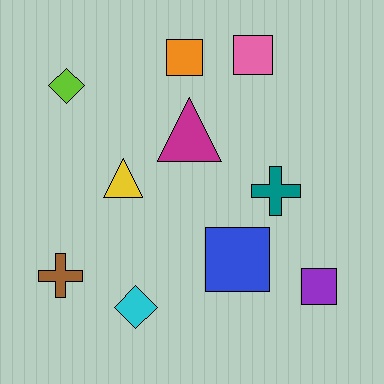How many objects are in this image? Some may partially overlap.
There are 10 objects.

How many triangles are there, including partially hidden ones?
There are 2 triangles.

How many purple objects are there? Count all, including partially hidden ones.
There is 1 purple object.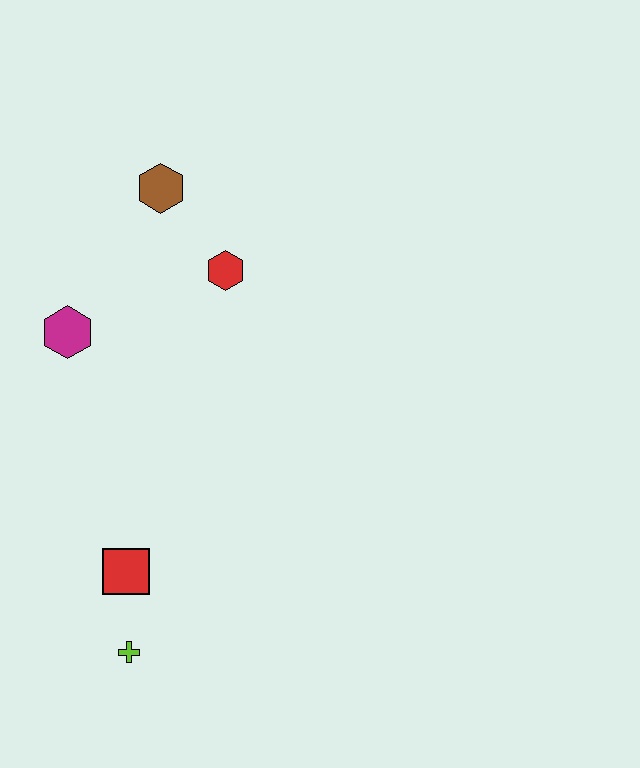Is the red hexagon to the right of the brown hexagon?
Yes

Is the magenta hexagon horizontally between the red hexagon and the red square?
No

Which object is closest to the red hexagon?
The brown hexagon is closest to the red hexagon.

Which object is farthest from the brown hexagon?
The lime cross is farthest from the brown hexagon.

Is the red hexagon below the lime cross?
No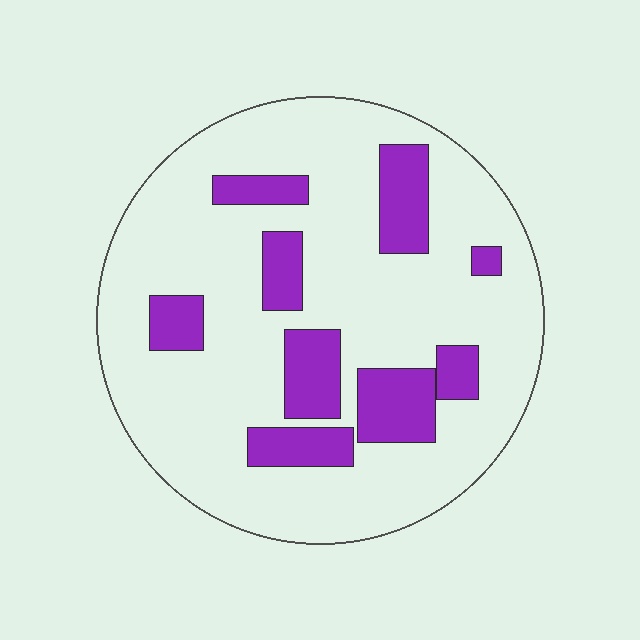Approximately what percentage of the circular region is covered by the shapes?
Approximately 20%.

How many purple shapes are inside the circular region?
9.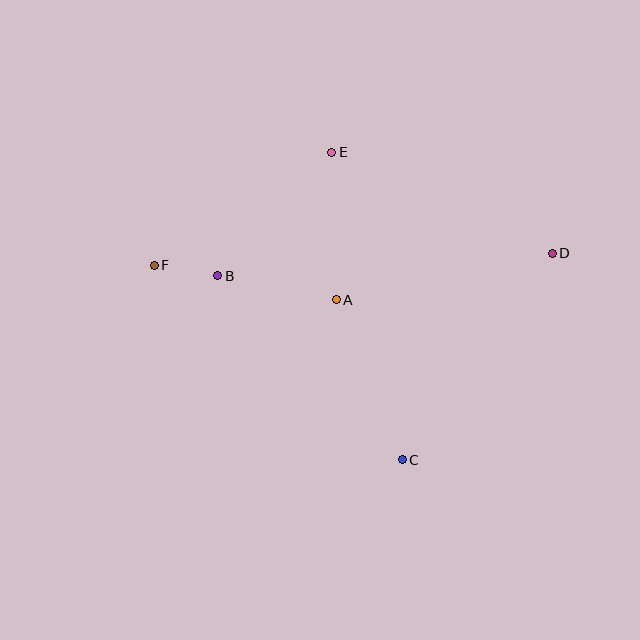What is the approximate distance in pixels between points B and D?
The distance between B and D is approximately 335 pixels.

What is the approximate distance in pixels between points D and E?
The distance between D and E is approximately 243 pixels.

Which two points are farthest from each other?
Points D and F are farthest from each other.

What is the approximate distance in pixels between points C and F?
The distance between C and F is approximately 315 pixels.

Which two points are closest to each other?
Points B and F are closest to each other.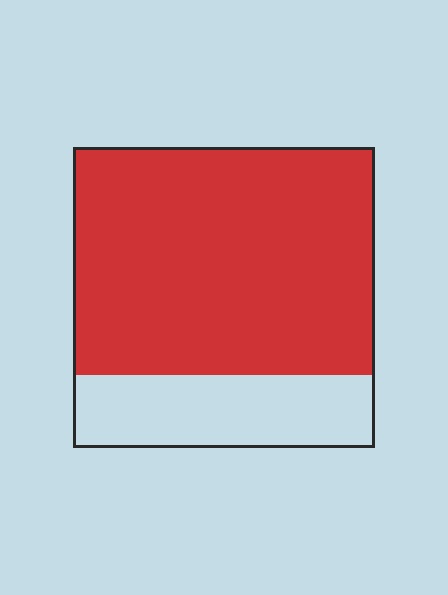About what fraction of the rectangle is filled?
About three quarters (3/4).